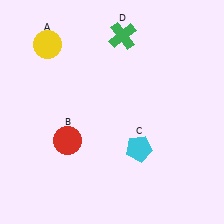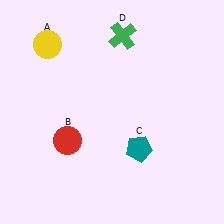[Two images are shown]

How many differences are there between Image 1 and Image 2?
There is 1 difference between the two images.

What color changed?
The pentagon (C) changed from cyan in Image 1 to teal in Image 2.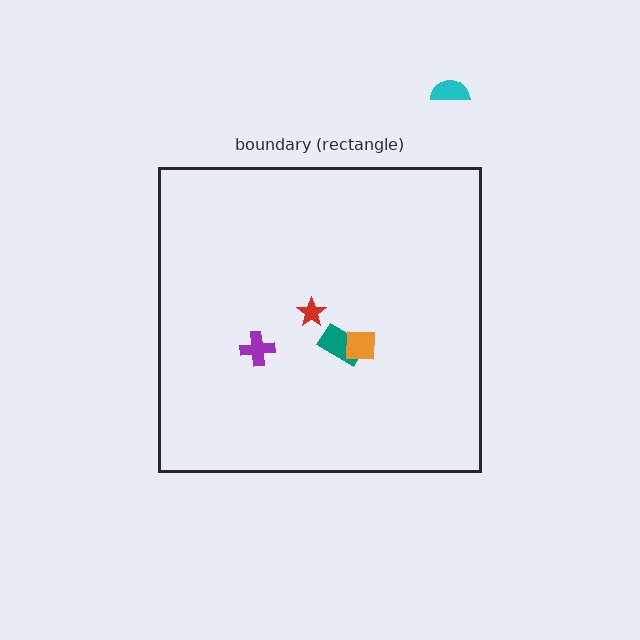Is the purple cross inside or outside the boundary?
Inside.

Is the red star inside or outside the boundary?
Inside.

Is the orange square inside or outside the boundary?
Inside.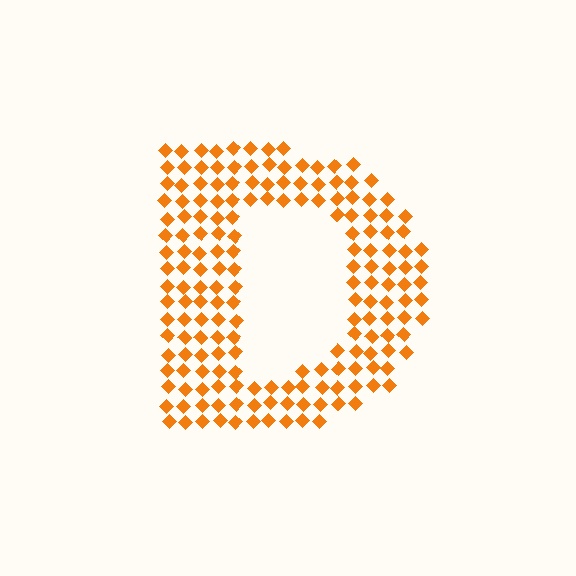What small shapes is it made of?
It is made of small diamonds.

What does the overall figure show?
The overall figure shows the letter D.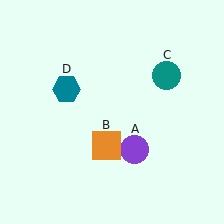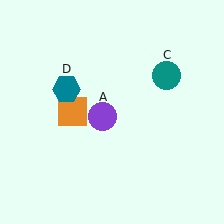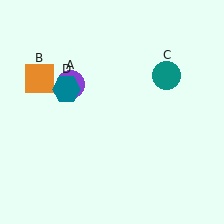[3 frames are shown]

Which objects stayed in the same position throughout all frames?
Teal circle (object C) and teal hexagon (object D) remained stationary.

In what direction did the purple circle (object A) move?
The purple circle (object A) moved up and to the left.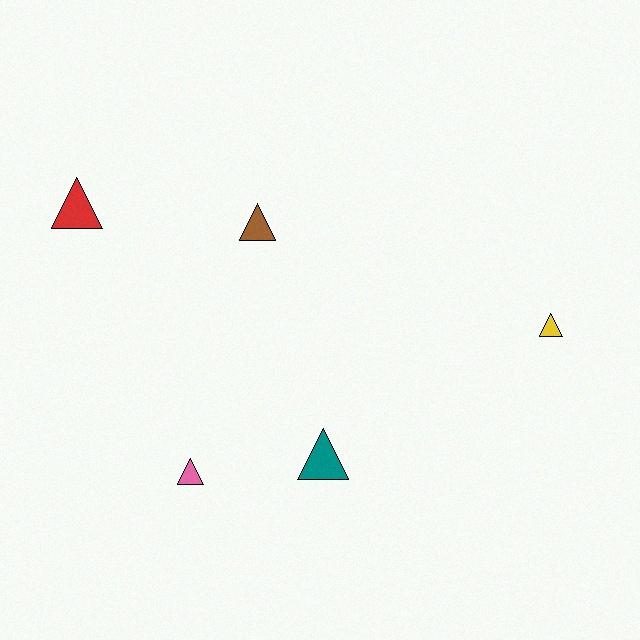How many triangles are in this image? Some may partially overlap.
There are 5 triangles.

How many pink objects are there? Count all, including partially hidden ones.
There is 1 pink object.